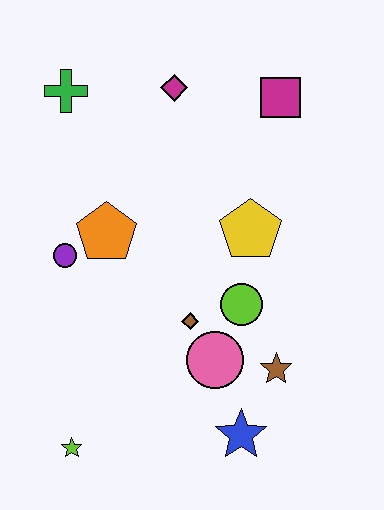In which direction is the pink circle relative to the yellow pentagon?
The pink circle is below the yellow pentagon.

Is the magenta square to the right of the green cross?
Yes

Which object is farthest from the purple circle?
The magenta square is farthest from the purple circle.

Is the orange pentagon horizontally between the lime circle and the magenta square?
No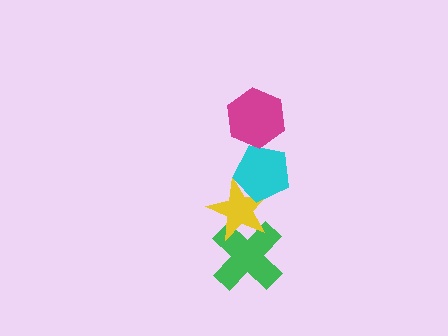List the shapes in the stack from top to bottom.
From top to bottom: the magenta hexagon, the cyan pentagon, the yellow star, the green cross.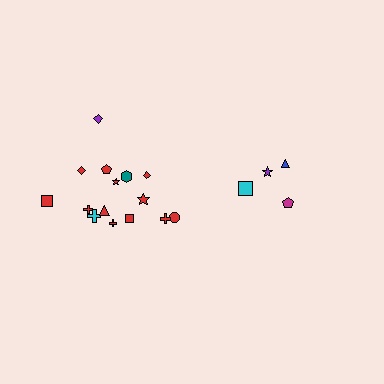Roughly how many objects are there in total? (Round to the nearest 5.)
Roughly 20 objects in total.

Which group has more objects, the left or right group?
The left group.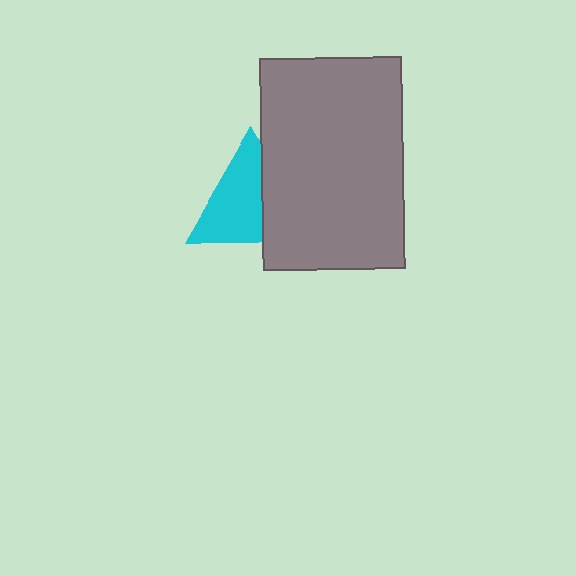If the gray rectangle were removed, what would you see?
You would see the complete cyan triangle.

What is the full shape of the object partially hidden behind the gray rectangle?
The partially hidden object is a cyan triangle.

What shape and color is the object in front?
The object in front is a gray rectangle.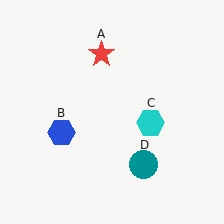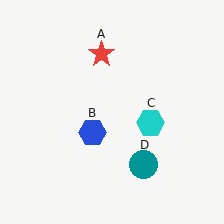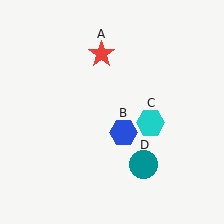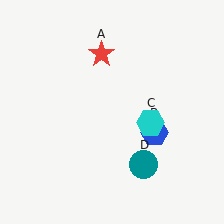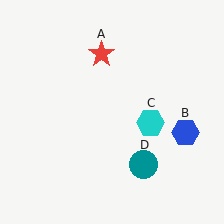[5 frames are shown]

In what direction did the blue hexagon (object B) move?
The blue hexagon (object B) moved right.